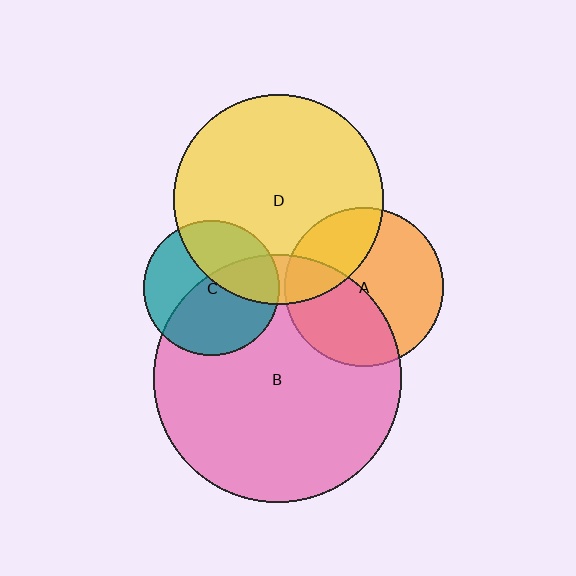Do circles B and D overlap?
Yes.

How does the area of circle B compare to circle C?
Approximately 3.4 times.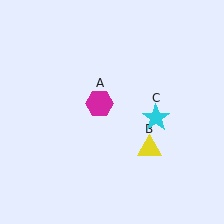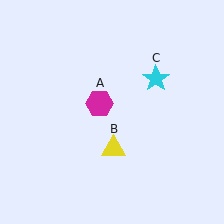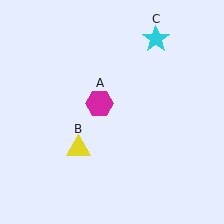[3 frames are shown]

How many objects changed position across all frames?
2 objects changed position: yellow triangle (object B), cyan star (object C).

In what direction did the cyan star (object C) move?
The cyan star (object C) moved up.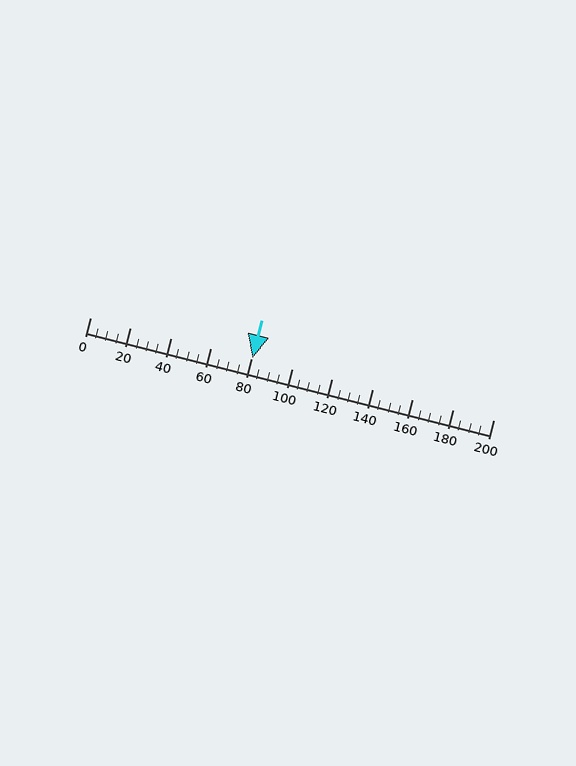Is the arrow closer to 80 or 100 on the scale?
The arrow is closer to 80.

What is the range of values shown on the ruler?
The ruler shows values from 0 to 200.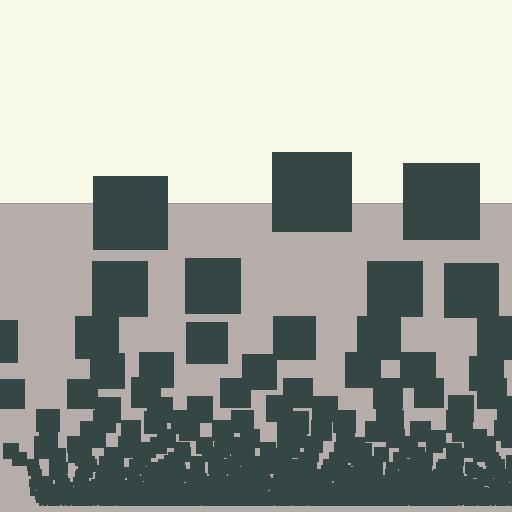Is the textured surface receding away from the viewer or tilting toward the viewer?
The surface appears to tilt toward the viewer. Texture elements get larger and sparser toward the top.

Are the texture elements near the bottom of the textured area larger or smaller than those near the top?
Smaller. The gradient is inverted — elements near the bottom are smaller and denser.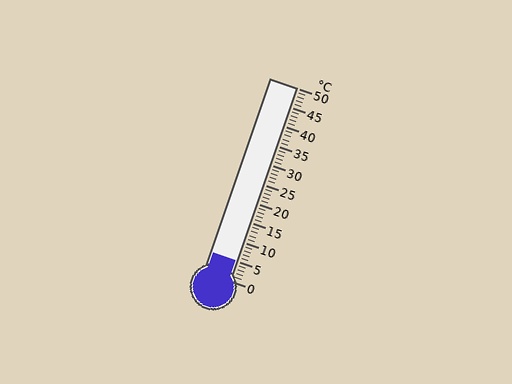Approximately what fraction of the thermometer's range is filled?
The thermometer is filled to approximately 10% of its range.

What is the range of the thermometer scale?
The thermometer scale ranges from 0°C to 50°C.